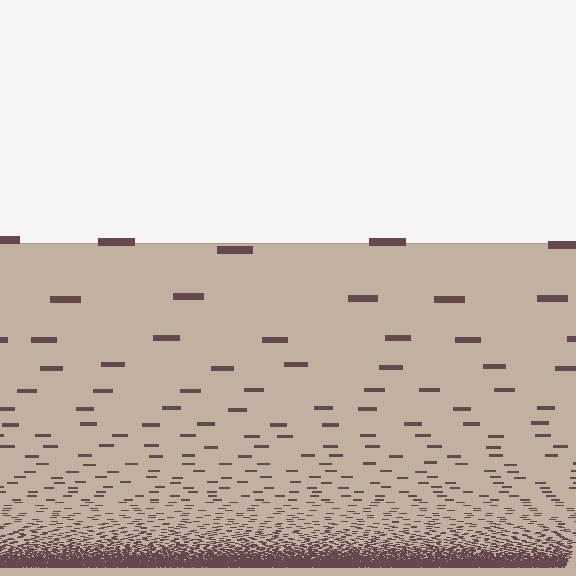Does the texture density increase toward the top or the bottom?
Density increases toward the bottom.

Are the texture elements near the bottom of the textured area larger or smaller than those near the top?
Smaller. The gradient is inverted — elements near the bottom are smaller and denser.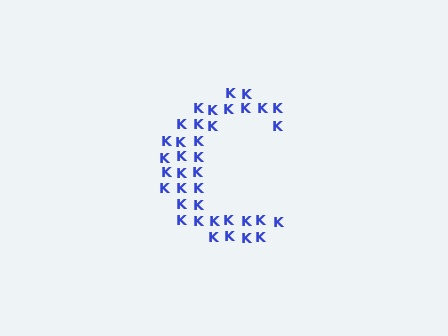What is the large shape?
The large shape is the letter C.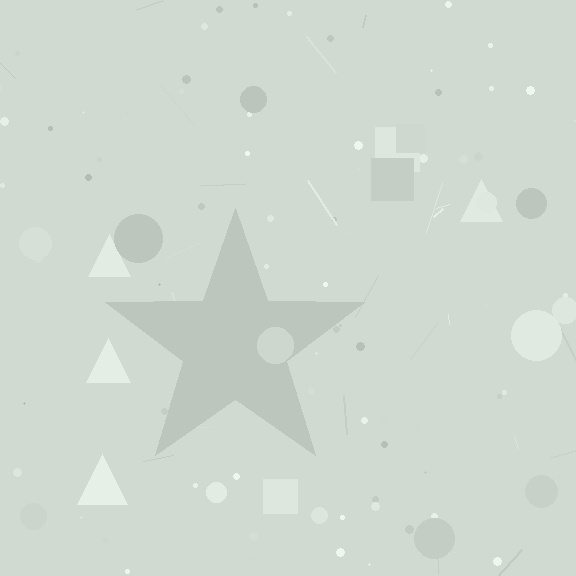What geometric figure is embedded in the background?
A star is embedded in the background.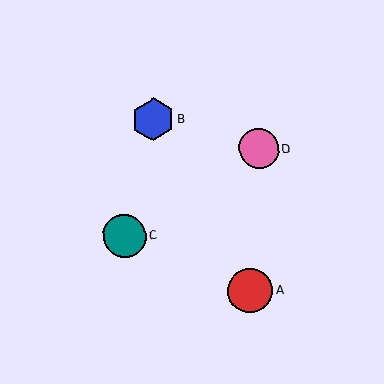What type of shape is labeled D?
Shape D is a pink circle.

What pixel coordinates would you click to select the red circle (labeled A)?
Click at (250, 291) to select the red circle A.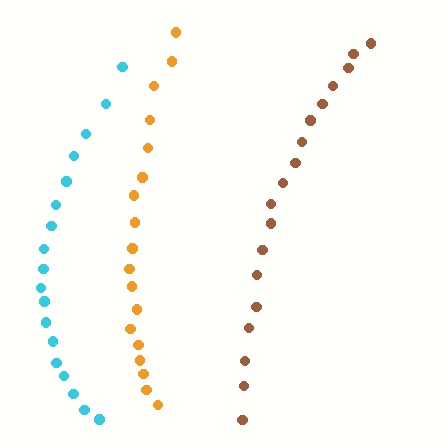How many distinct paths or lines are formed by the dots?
There are 3 distinct paths.